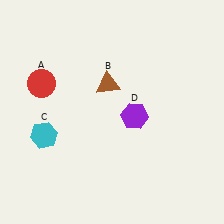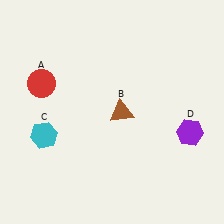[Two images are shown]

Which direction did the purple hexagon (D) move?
The purple hexagon (D) moved right.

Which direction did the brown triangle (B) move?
The brown triangle (B) moved down.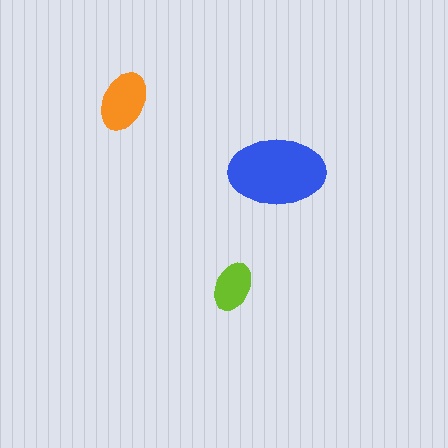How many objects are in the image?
There are 3 objects in the image.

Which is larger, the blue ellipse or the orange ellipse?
The blue one.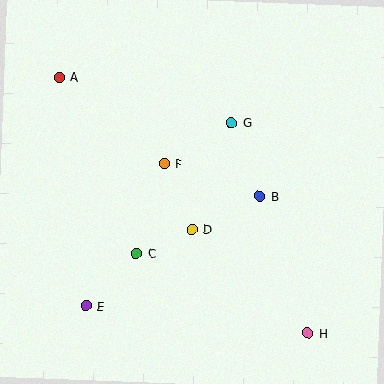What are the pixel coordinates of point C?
Point C is at (136, 253).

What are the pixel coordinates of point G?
Point G is at (231, 123).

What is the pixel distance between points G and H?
The distance between G and H is 224 pixels.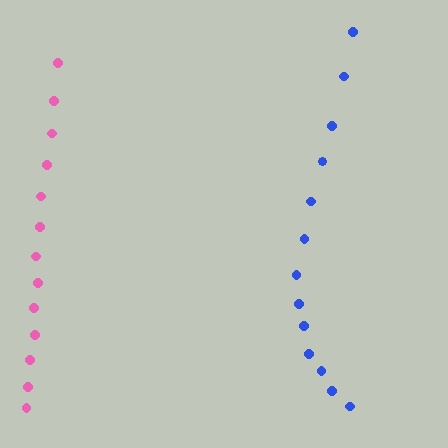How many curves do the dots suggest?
There are 2 distinct paths.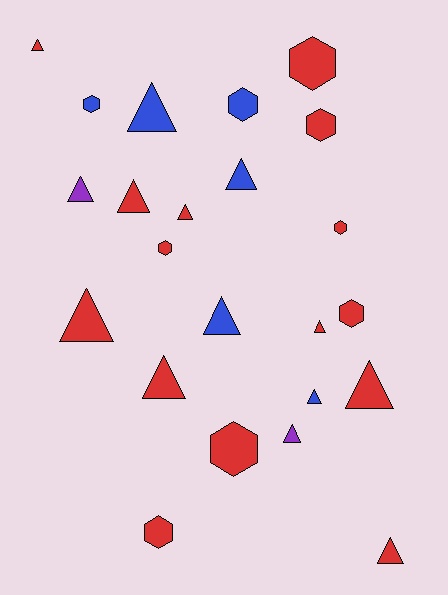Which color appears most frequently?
Red, with 15 objects.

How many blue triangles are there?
There are 4 blue triangles.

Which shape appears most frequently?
Triangle, with 14 objects.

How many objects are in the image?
There are 23 objects.